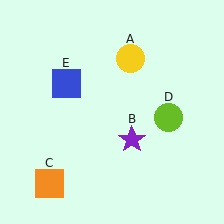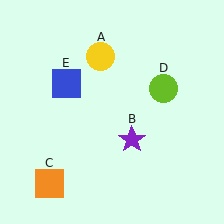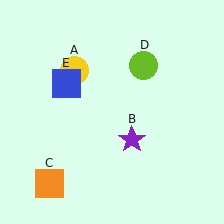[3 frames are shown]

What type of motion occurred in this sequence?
The yellow circle (object A), lime circle (object D) rotated counterclockwise around the center of the scene.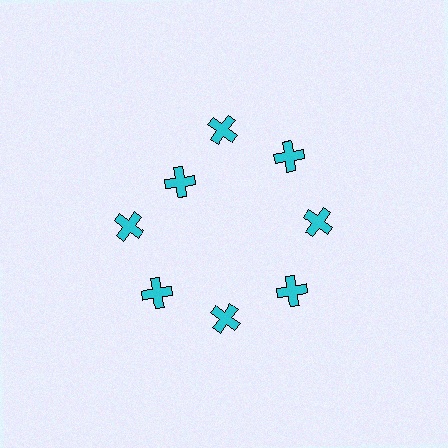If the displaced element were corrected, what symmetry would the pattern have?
It would have 8-fold rotational symmetry — the pattern would map onto itself every 45 degrees.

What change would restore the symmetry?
The symmetry would be restored by moving it outward, back onto the ring so that all 8 crosses sit at equal angles and equal distance from the center.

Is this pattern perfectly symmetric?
No. The 8 cyan crosses are arranged in a ring, but one element near the 10 o'clock position is pulled inward toward the center, breaking the 8-fold rotational symmetry.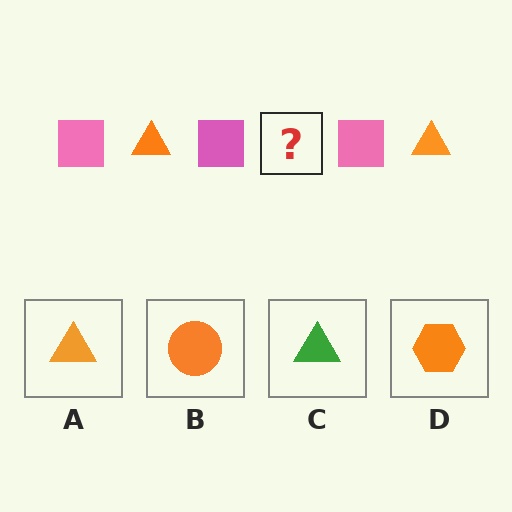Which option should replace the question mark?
Option A.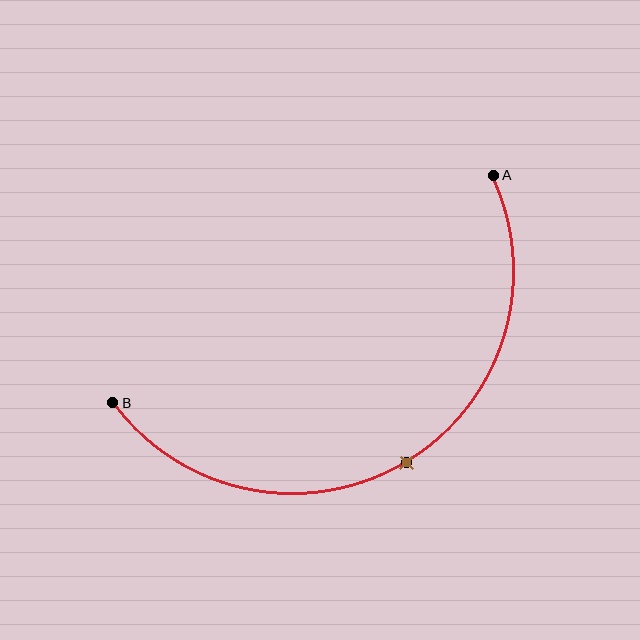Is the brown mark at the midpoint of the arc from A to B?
Yes. The brown mark lies on the arc at equal arc-length from both A and B — it is the arc midpoint.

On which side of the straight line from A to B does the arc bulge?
The arc bulges below the straight line connecting A and B.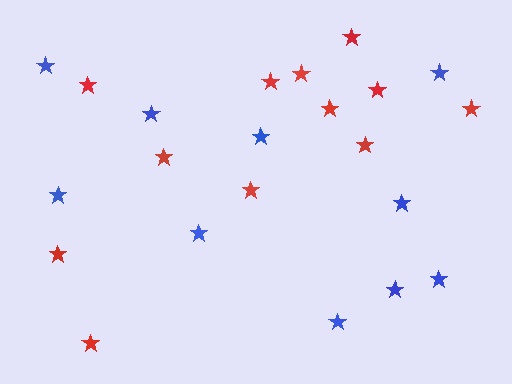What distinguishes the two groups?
There are 2 groups: one group of red stars (12) and one group of blue stars (10).